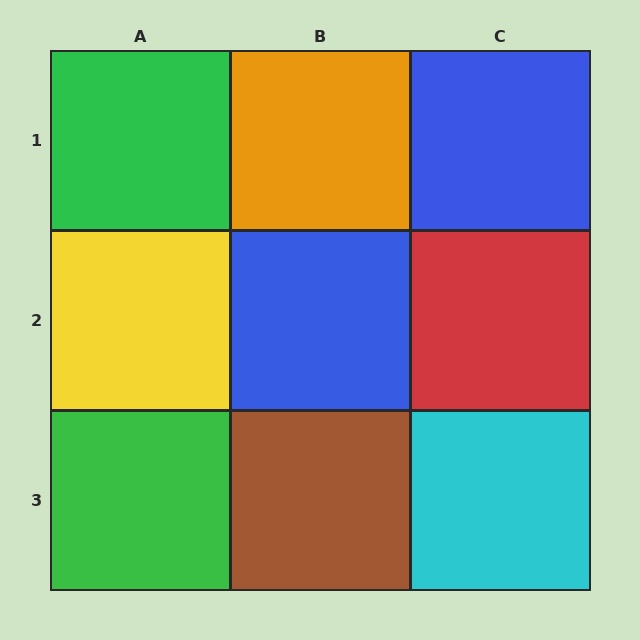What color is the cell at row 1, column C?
Blue.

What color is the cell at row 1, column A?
Green.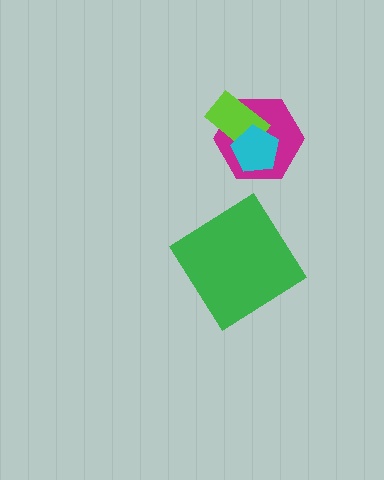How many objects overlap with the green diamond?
0 objects overlap with the green diamond.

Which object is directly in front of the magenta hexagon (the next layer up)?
The lime rectangle is directly in front of the magenta hexagon.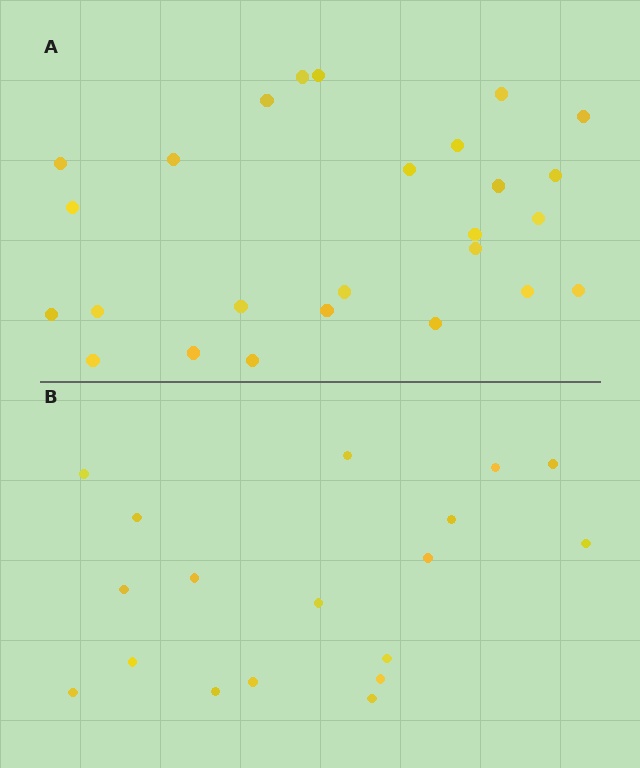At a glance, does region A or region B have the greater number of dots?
Region A (the top region) has more dots.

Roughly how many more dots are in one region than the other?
Region A has roughly 8 or so more dots than region B.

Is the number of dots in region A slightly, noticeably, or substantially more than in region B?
Region A has noticeably more, but not dramatically so. The ratio is roughly 1.4 to 1.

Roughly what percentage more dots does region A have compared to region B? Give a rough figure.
About 45% more.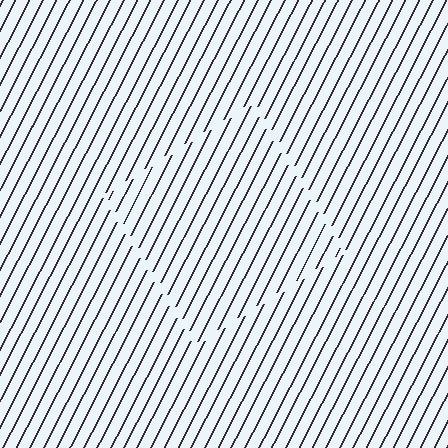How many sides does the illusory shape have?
4 sides — the line-ends trace a square.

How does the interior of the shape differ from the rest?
The interior of the shape contains the same grating, shifted by half a period — the contour is defined by the phase discontinuity where line-ends from the inner and outer gratings abut.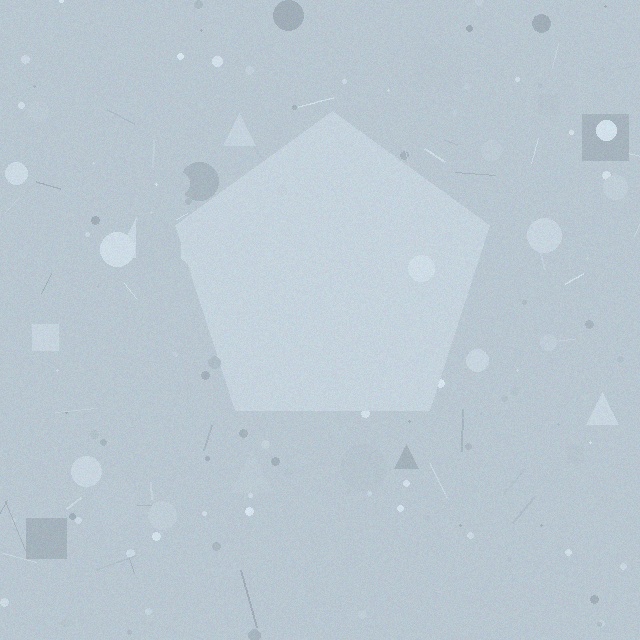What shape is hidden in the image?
A pentagon is hidden in the image.